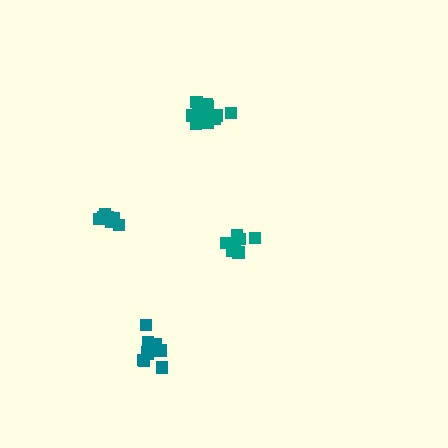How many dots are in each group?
Group 1: 10 dots, Group 2: 9 dots, Group 3: 8 dots, Group 4: 12 dots (39 total).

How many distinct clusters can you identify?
There are 4 distinct clusters.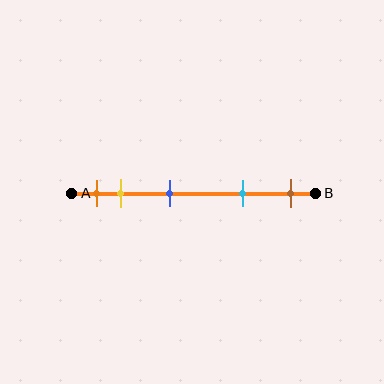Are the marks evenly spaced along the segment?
No, the marks are not evenly spaced.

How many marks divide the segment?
There are 5 marks dividing the segment.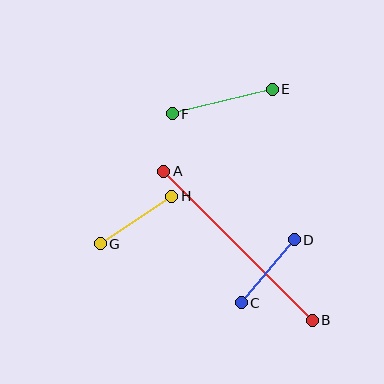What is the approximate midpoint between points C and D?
The midpoint is at approximately (268, 271) pixels.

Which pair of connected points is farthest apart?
Points A and B are farthest apart.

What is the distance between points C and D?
The distance is approximately 82 pixels.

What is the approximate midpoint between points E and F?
The midpoint is at approximately (222, 102) pixels.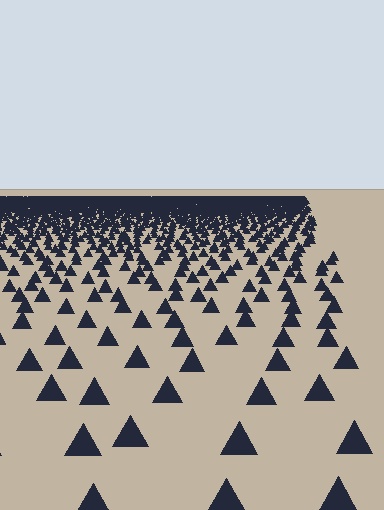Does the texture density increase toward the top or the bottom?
Density increases toward the top.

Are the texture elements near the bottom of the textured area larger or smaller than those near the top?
Larger. Near the bottom, elements are closer to the viewer and appear at a bigger on-screen size.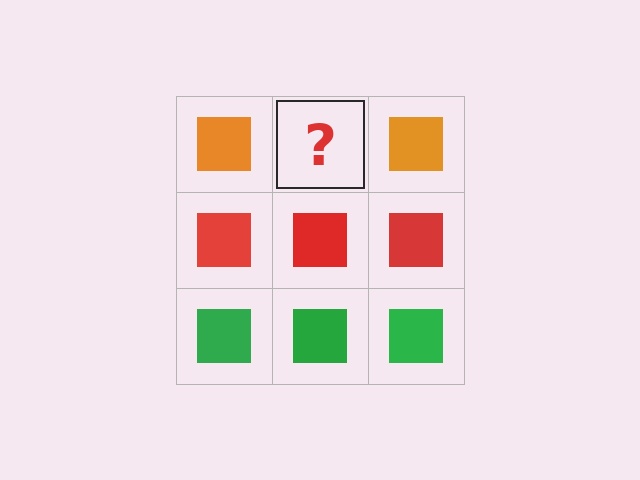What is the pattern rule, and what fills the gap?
The rule is that each row has a consistent color. The gap should be filled with an orange square.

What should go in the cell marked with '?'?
The missing cell should contain an orange square.